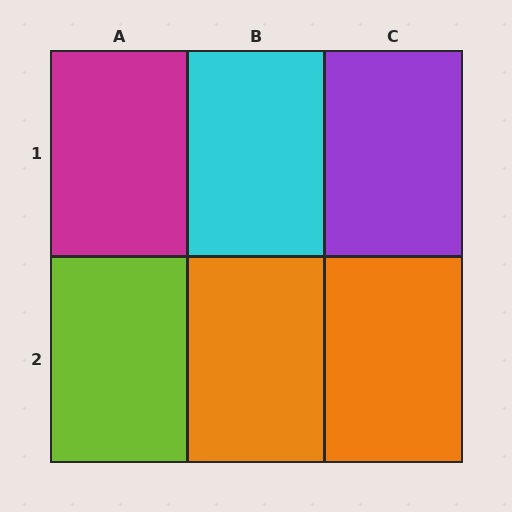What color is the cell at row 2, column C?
Orange.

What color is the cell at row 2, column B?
Orange.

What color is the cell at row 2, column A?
Lime.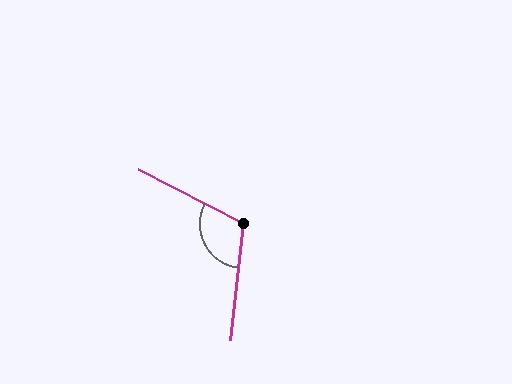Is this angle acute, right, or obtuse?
It is obtuse.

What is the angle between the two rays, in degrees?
Approximately 111 degrees.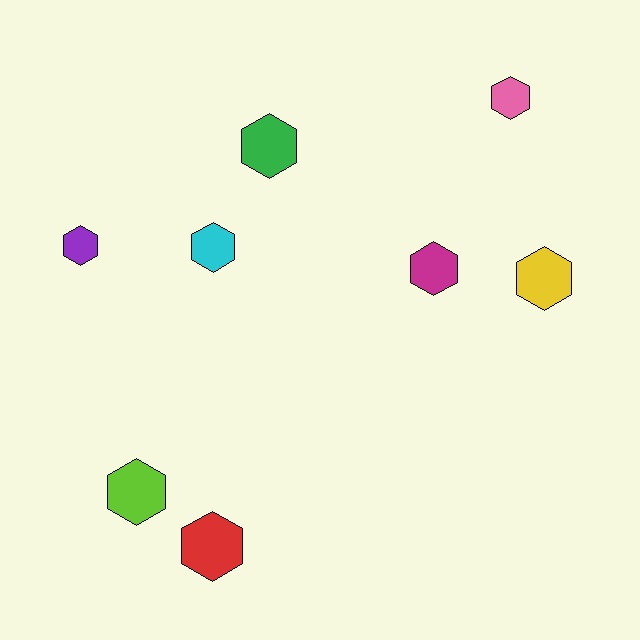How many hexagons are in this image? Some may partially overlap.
There are 8 hexagons.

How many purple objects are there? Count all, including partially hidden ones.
There is 1 purple object.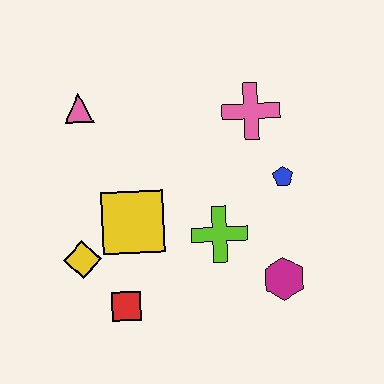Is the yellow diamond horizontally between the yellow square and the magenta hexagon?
No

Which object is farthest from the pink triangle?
The magenta hexagon is farthest from the pink triangle.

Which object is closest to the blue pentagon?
The pink cross is closest to the blue pentagon.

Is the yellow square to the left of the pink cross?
Yes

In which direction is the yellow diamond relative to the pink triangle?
The yellow diamond is below the pink triangle.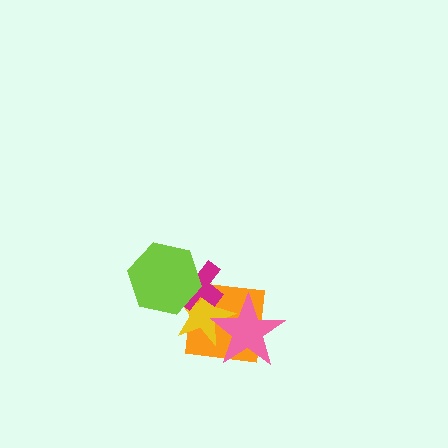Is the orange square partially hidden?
Yes, it is partially covered by another shape.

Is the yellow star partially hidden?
Yes, it is partially covered by another shape.